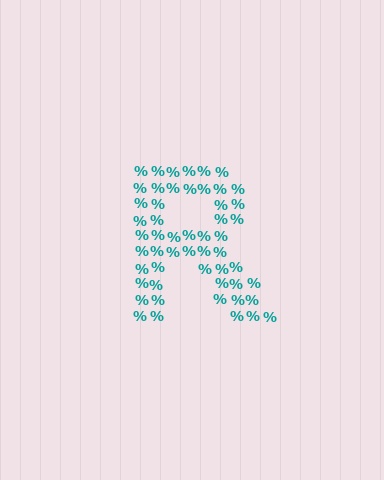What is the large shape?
The large shape is the letter R.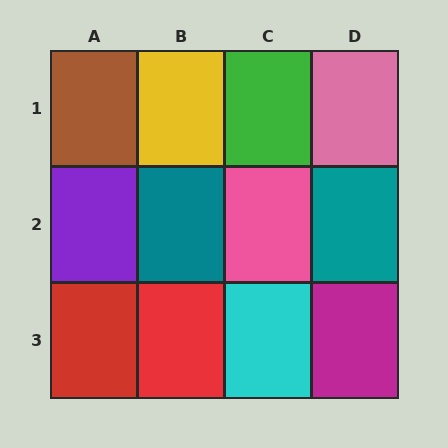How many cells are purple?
1 cell is purple.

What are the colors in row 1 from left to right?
Brown, yellow, green, pink.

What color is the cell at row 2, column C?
Pink.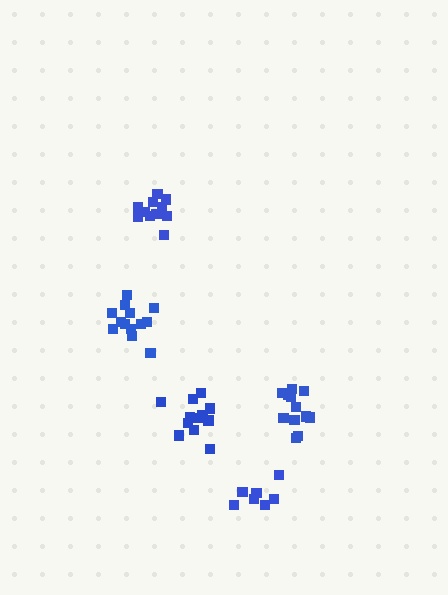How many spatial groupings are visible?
There are 5 spatial groupings.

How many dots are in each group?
Group 1: 13 dots, Group 2: 8 dots, Group 3: 14 dots, Group 4: 13 dots, Group 5: 13 dots (61 total).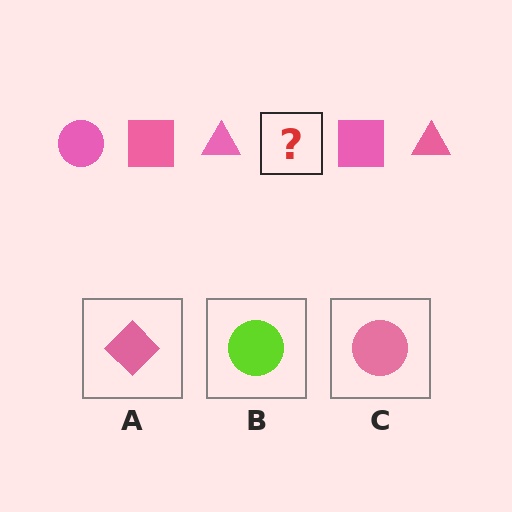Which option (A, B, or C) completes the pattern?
C.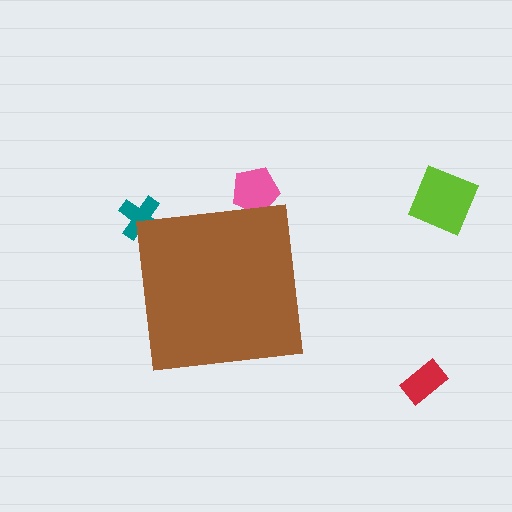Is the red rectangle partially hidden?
No, the red rectangle is fully visible.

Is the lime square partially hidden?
No, the lime square is fully visible.